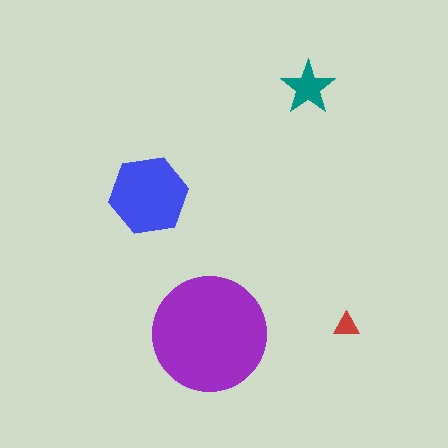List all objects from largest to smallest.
The purple circle, the blue hexagon, the teal star, the red triangle.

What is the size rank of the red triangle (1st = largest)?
4th.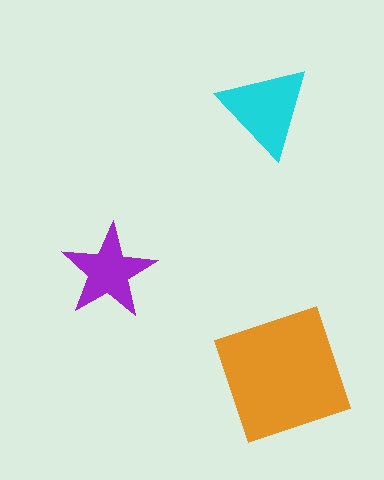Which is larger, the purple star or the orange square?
The orange square.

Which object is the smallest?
The purple star.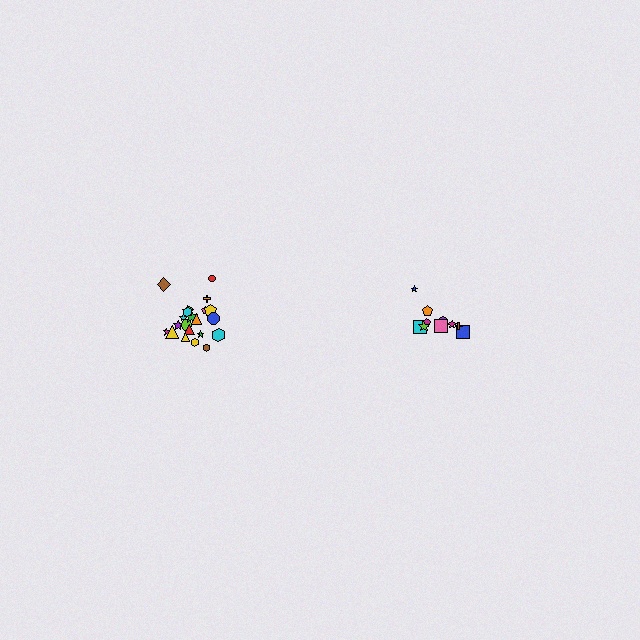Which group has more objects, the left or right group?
The left group.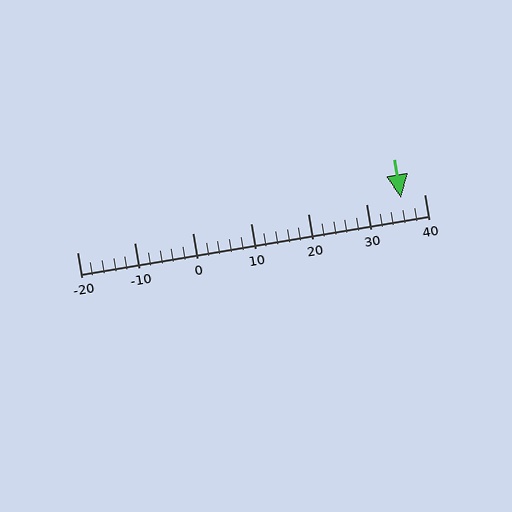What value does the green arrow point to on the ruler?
The green arrow points to approximately 36.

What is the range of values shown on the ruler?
The ruler shows values from -20 to 40.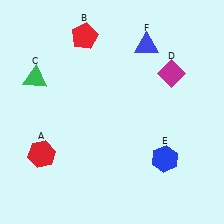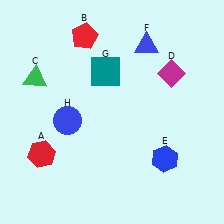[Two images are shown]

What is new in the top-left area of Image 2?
A teal square (G) was added in the top-left area of Image 2.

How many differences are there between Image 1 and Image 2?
There are 2 differences between the two images.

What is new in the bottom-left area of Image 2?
A blue circle (H) was added in the bottom-left area of Image 2.